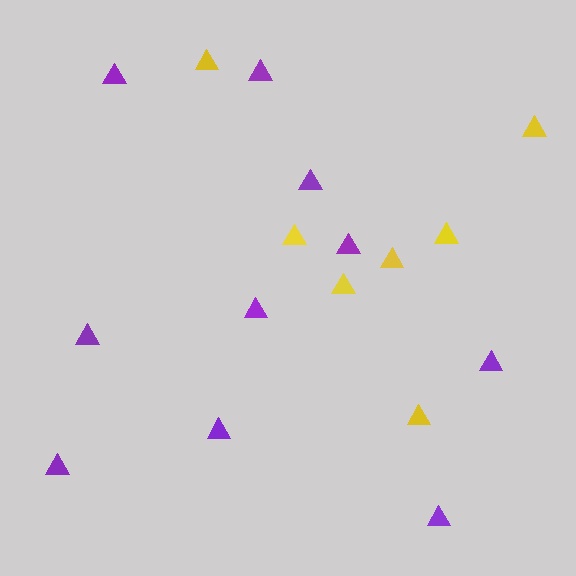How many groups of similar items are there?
There are 2 groups: one group of purple triangles (10) and one group of yellow triangles (7).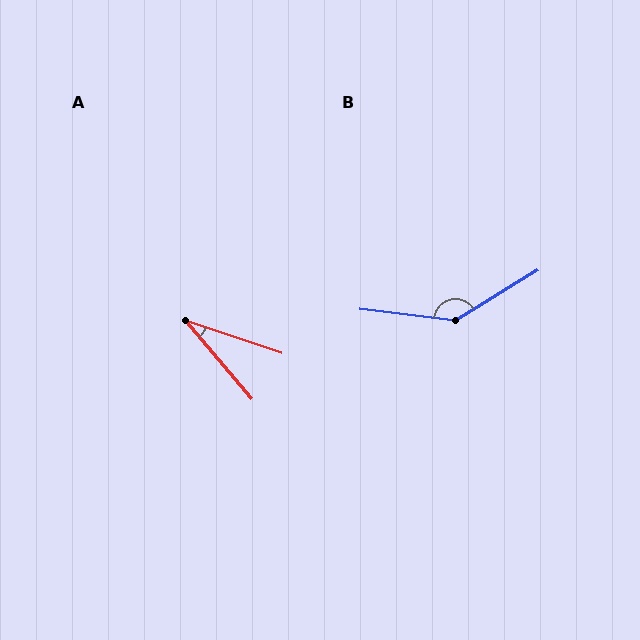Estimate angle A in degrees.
Approximately 31 degrees.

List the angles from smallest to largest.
A (31°), B (141°).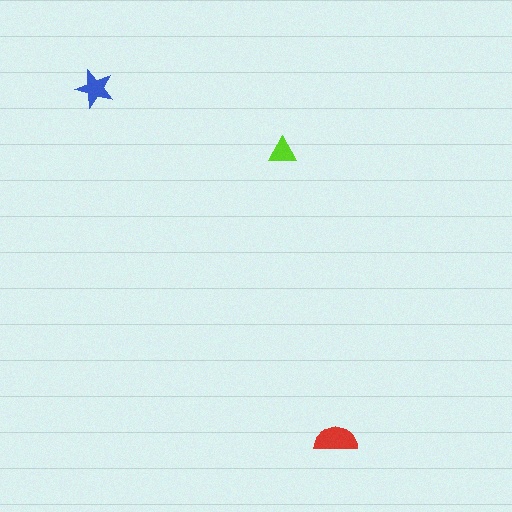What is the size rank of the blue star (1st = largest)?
2nd.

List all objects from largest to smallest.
The red semicircle, the blue star, the lime triangle.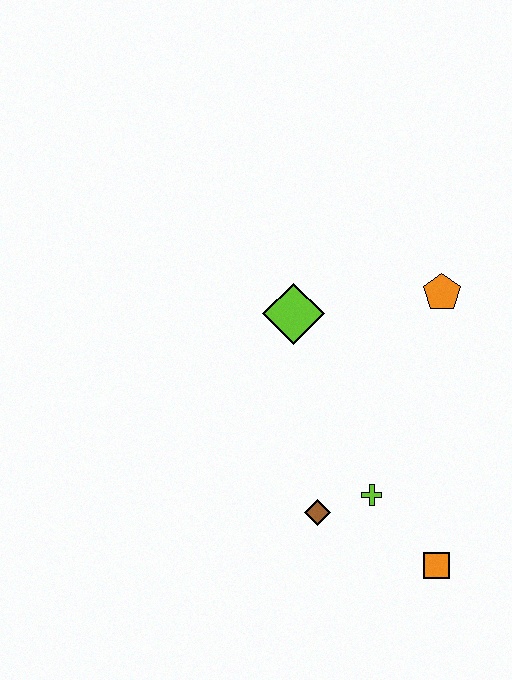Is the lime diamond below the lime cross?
No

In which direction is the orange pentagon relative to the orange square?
The orange pentagon is above the orange square.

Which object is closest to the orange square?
The lime cross is closest to the orange square.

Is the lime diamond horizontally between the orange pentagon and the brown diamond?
No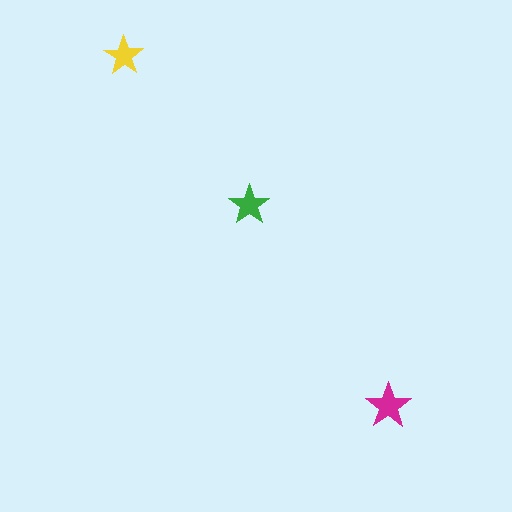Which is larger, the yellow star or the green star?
The green one.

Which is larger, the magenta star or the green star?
The magenta one.